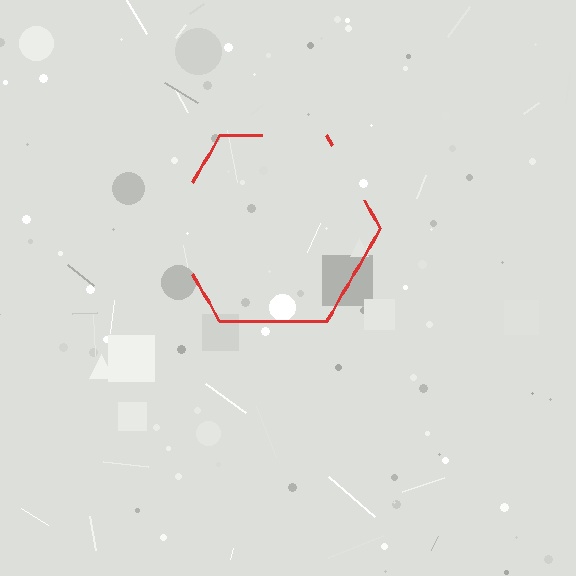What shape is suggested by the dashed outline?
The dashed outline suggests a hexagon.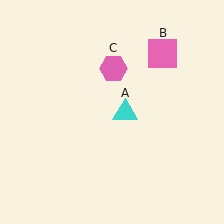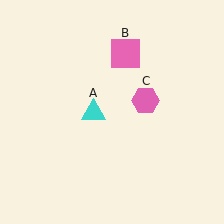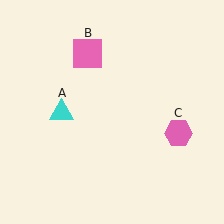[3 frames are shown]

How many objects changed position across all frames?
3 objects changed position: cyan triangle (object A), pink square (object B), pink hexagon (object C).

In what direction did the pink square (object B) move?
The pink square (object B) moved left.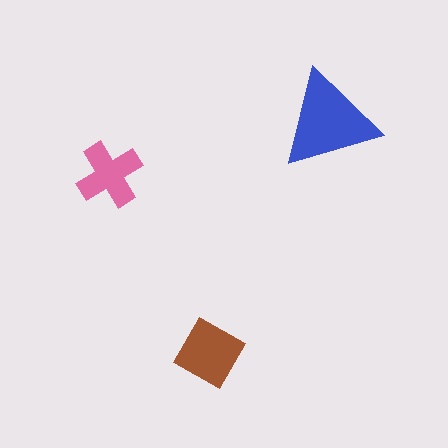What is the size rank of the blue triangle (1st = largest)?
1st.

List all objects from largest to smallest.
The blue triangle, the brown square, the pink cross.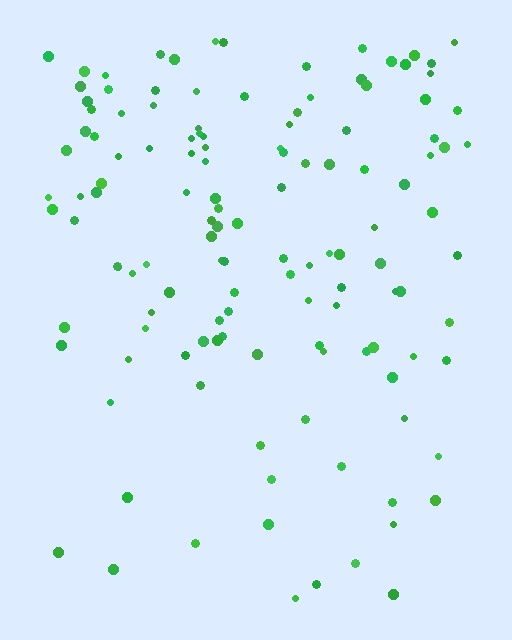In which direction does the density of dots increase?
From bottom to top, with the top side densest.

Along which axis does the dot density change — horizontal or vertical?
Vertical.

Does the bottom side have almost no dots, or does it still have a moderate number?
Still a moderate number, just noticeably fewer than the top.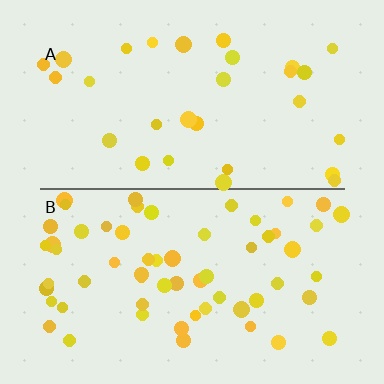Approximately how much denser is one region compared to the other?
Approximately 2.0× — region B over region A.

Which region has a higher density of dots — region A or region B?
B (the bottom).